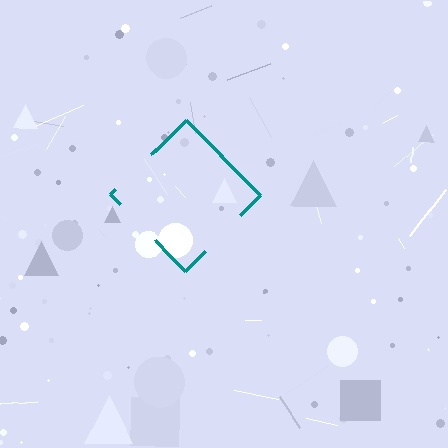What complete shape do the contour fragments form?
The contour fragments form a diamond.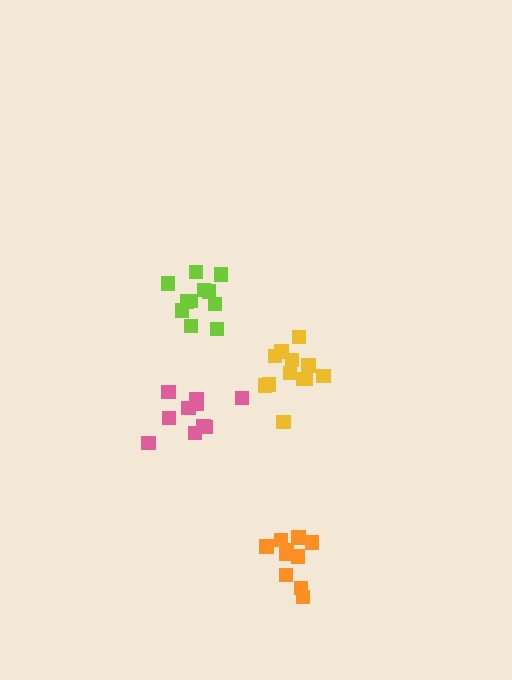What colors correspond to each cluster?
The clusters are colored: yellow, orange, pink, lime.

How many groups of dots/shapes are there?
There are 4 groups.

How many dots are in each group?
Group 1: 12 dots, Group 2: 10 dots, Group 3: 10 dots, Group 4: 11 dots (43 total).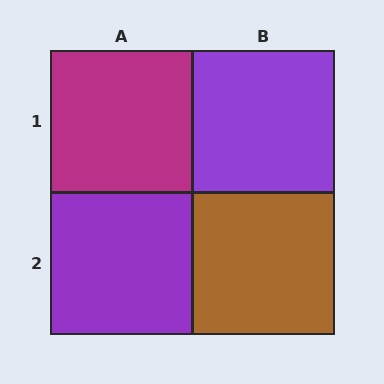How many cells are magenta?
1 cell is magenta.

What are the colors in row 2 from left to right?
Purple, brown.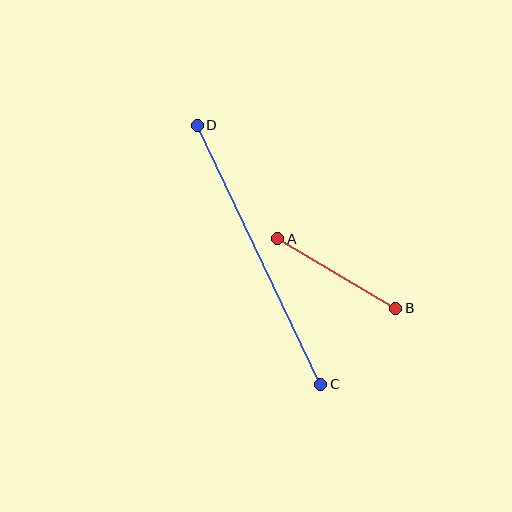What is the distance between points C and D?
The distance is approximately 287 pixels.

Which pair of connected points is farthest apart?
Points C and D are farthest apart.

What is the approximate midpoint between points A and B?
The midpoint is at approximately (337, 273) pixels.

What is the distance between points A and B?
The distance is approximately 137 pixels.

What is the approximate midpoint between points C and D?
The midpoint is at approximately (259, 255) pixels.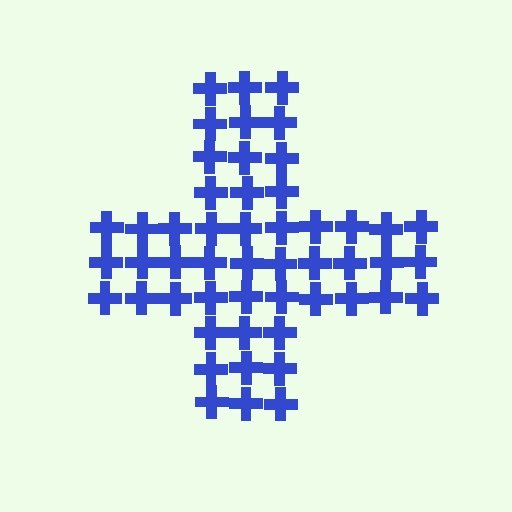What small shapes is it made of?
It is made of small crosses.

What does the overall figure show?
The overall figure shows a cross.